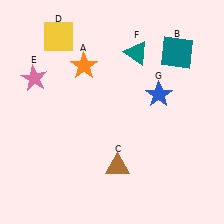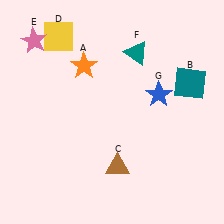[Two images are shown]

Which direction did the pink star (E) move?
The pink star (E) moved up.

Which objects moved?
The objects that moved are: the teal square (B), the pink star (E).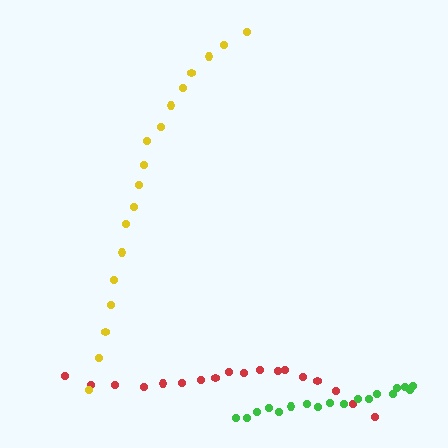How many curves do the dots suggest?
There are 3 distinct paths.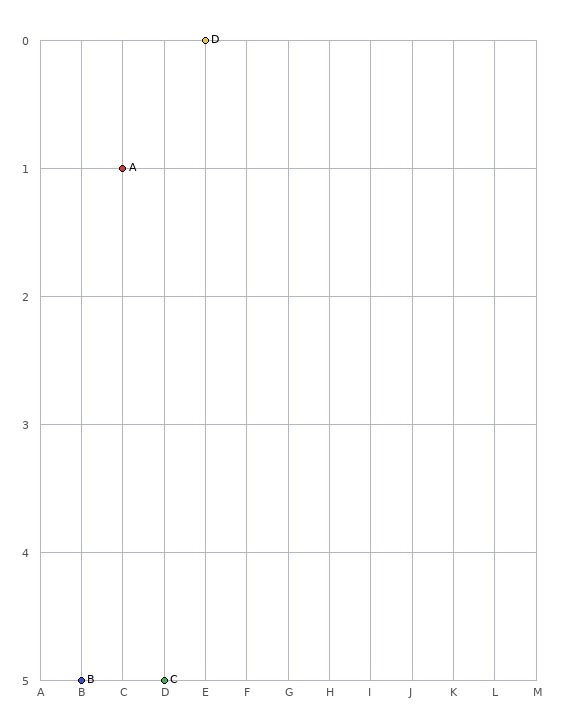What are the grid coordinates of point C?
Point C is at grid coordinates (D, 5).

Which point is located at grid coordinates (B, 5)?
Point B is at (B, 5).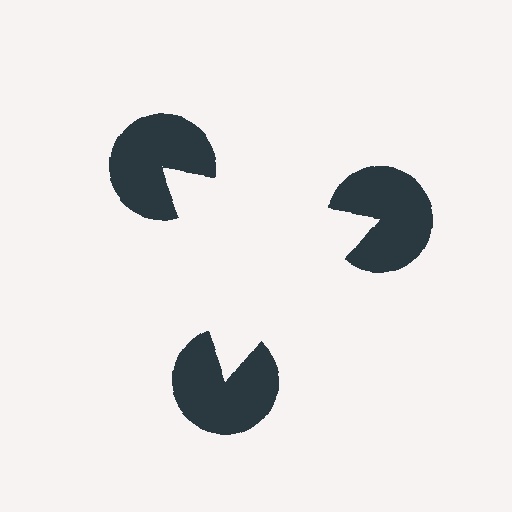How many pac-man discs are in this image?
There are 3 — one at each vertex of the illusory triangle.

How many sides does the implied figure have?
3 sides.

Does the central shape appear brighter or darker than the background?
It typically appears slightly brighter than the background, even though no actual brightness change is drawn.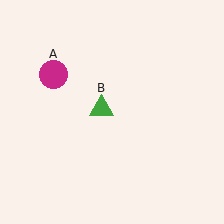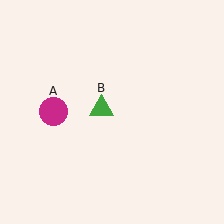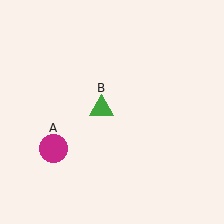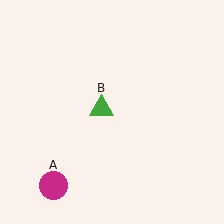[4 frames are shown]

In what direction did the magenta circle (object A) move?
The magenta circle (object A) moved down.